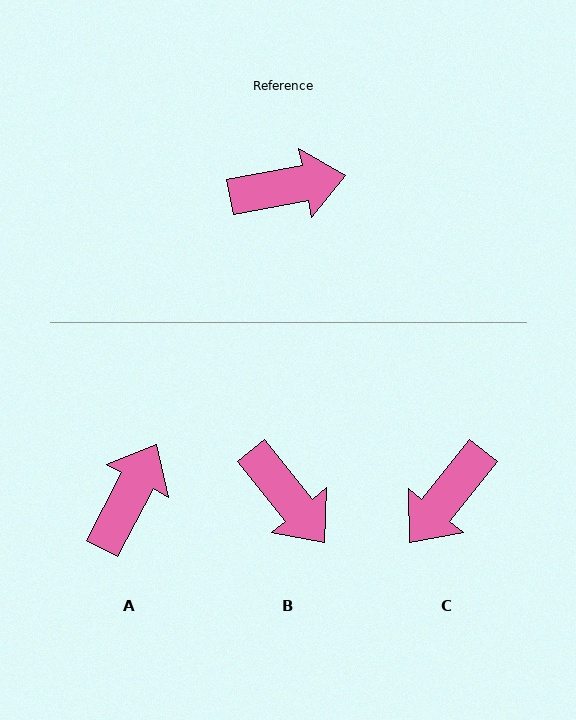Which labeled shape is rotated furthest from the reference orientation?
C, about 139 degrees away.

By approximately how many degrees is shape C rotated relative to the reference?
Approximately 139 degrees clockwise.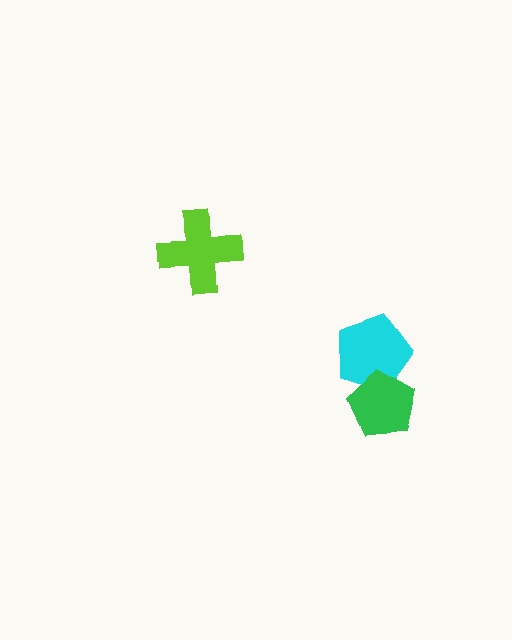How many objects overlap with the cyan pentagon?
1 object overlaps with the cyan pentagon.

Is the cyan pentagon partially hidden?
Yes, it is partially covered by another shape.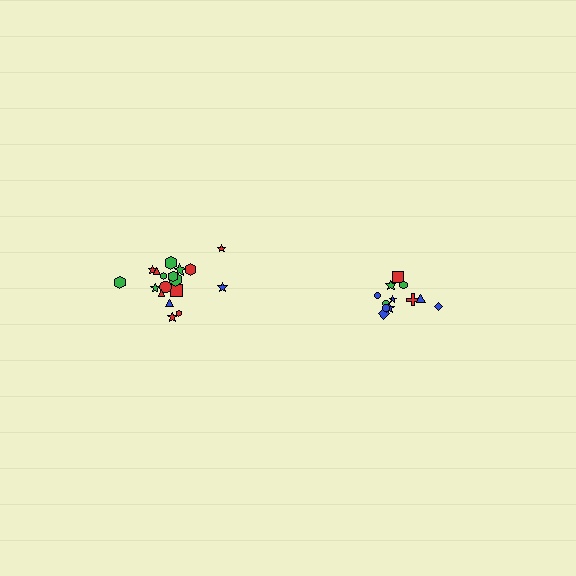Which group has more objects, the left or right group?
The left group.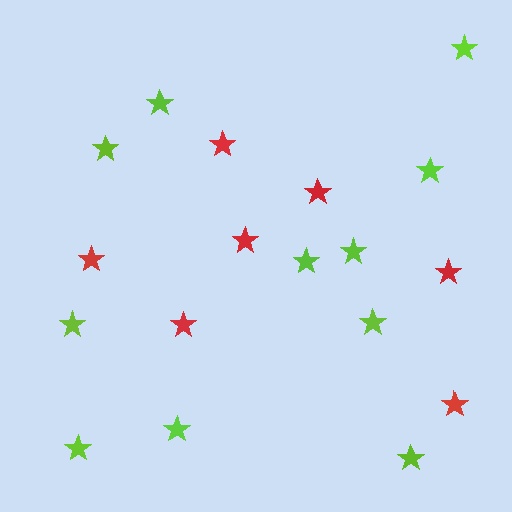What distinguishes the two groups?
There are 2 groups: one group of lime stars (11) and one group of red stars (7).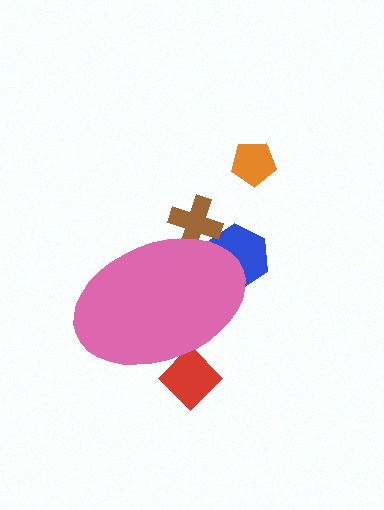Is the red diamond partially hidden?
Yes, the red diamond is partially hidden behind the pink ellipse.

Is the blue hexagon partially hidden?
Yes, the blue hexagon is partially hidden behind the pink ellipse.